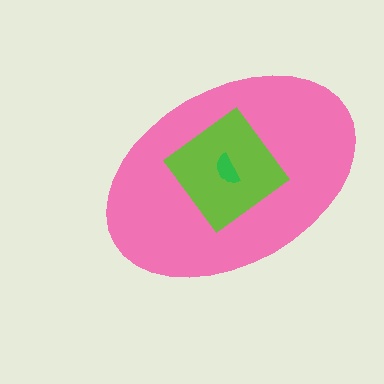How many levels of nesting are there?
3.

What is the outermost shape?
The pink ellipse.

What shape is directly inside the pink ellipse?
The lime diamond.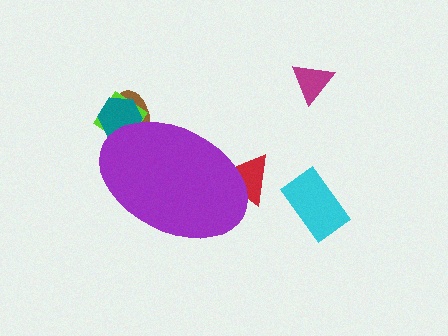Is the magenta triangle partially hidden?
No, the magenta triangle is fully visible.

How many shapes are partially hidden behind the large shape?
4 shapes are partially hidden.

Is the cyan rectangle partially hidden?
No, the cyan rectangle is fully visible.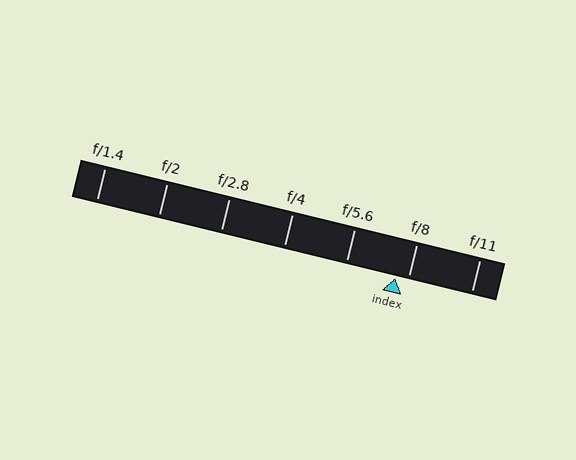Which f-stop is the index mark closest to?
The index mark is closest to f/8.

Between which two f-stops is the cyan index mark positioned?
The index mark is between f/5.6 and f/8.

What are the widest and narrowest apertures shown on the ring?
The widest aperture shown is f/1.4 and the narrowest is f/11.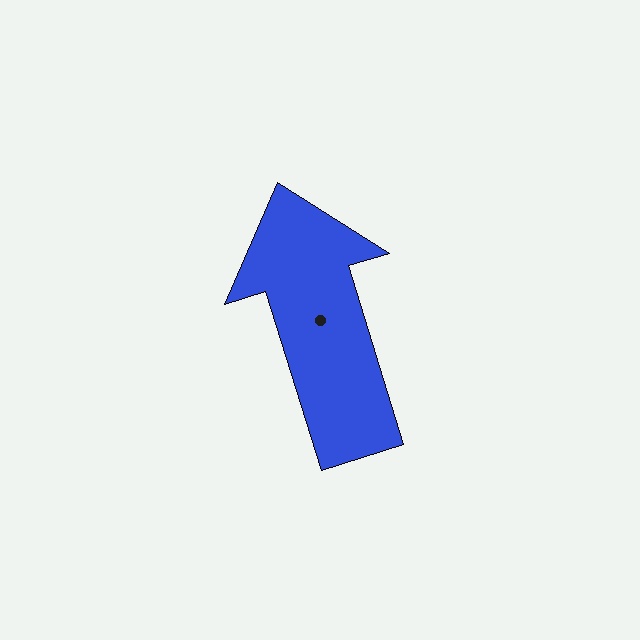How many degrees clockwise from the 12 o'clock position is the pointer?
Approximately 343 degrees.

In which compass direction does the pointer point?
North.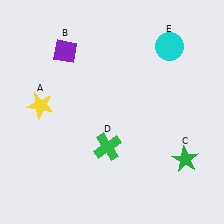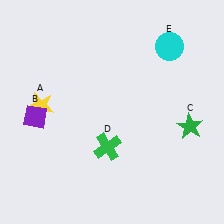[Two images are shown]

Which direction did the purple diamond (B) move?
The purple diamond (B) moved down.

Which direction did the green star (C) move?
The green star (C) moved up.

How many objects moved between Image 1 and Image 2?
2 objects moved between the two images.